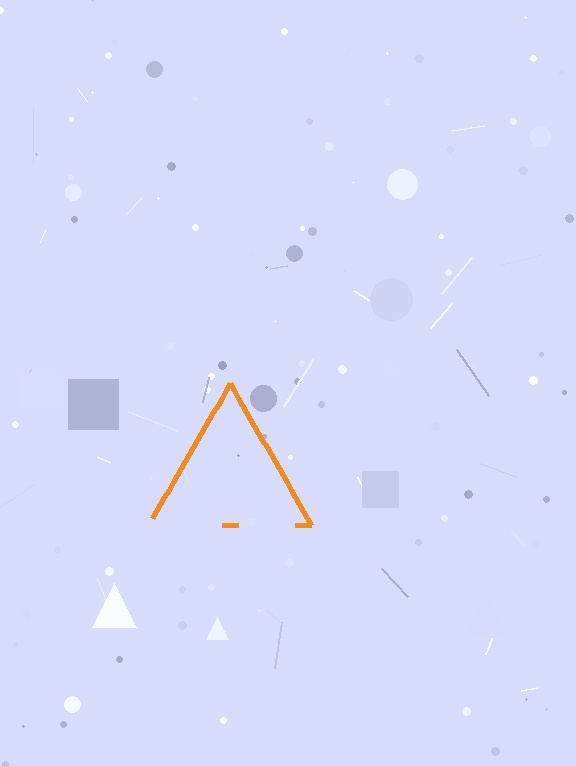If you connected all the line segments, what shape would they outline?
They would outline a triangle.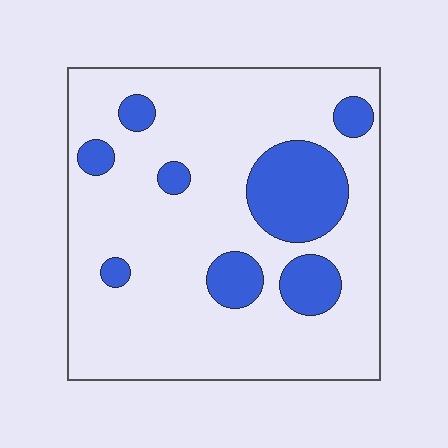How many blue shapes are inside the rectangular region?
8.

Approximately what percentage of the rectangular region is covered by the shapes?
Approximately 20%.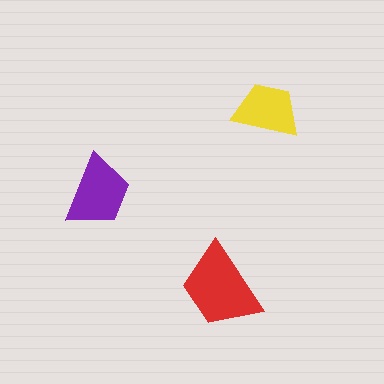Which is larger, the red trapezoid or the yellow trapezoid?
The red one.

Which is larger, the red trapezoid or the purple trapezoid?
The red one.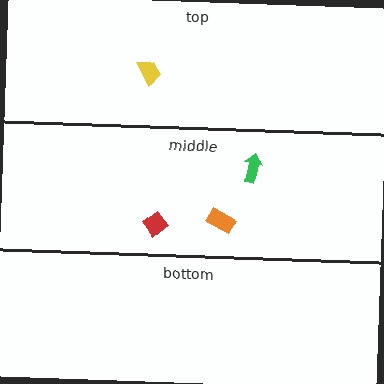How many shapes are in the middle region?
3.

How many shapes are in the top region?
1.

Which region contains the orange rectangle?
The middle region.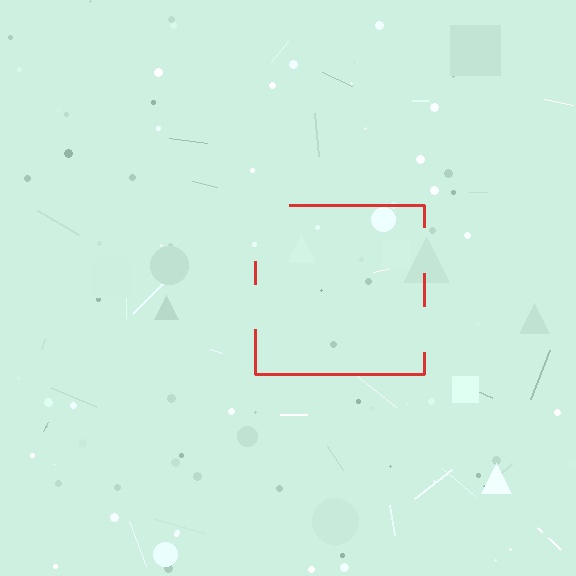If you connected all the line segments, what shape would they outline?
They would outline a square.